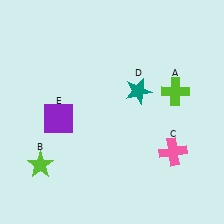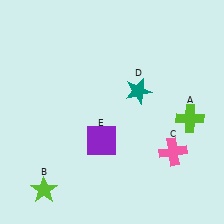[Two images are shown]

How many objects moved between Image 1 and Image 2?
3 objects moved between the two images.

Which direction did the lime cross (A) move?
The lime cross (A) moved down.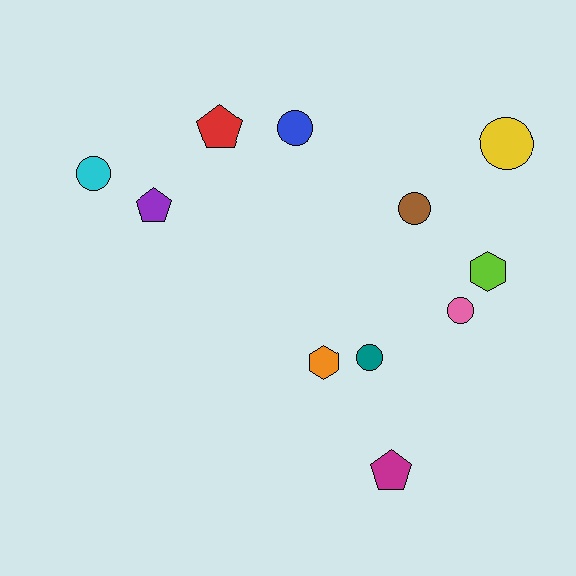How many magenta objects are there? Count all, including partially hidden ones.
There is 1 magenta object.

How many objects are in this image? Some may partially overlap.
There are 11 objects.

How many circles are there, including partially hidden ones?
There are 6 circles.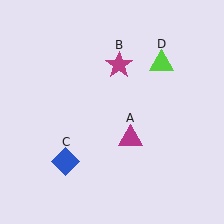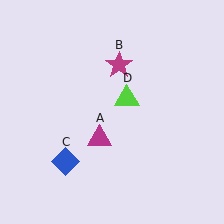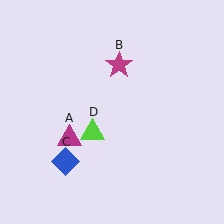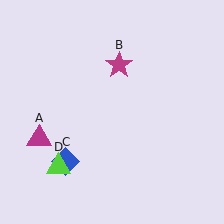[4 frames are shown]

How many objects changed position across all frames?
2 objects changed position: magenta triangle (object A), lime triangle (object D).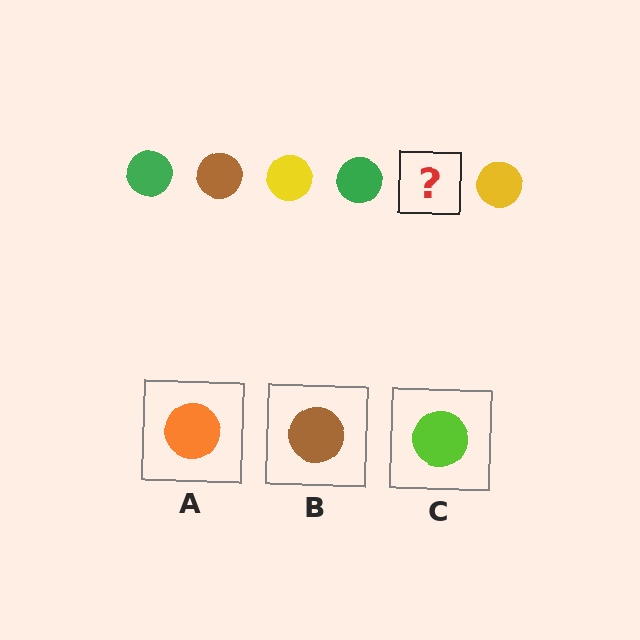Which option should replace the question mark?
Option B.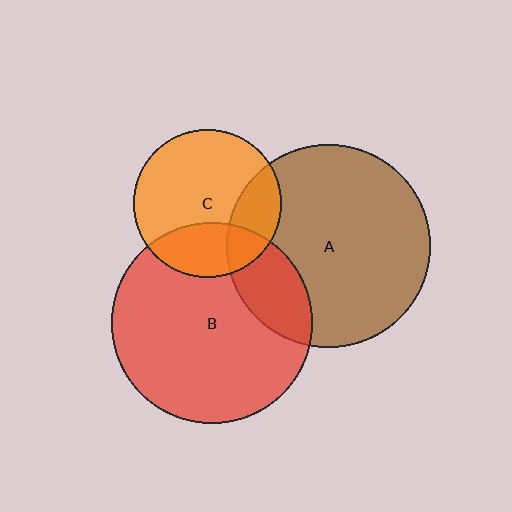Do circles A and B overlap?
Yes.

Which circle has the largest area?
Circle A (brown).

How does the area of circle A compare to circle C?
Approximately 1.9 times.